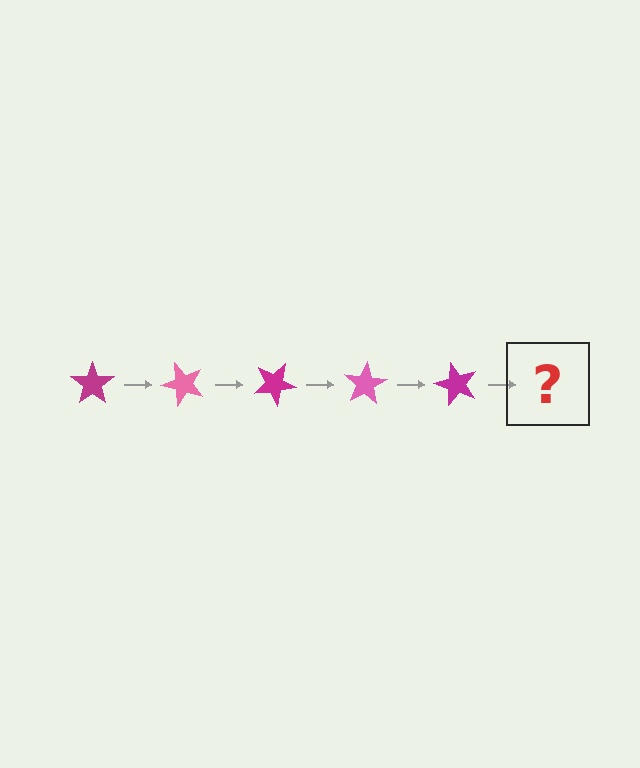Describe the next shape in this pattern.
It should be a pink star, rotated 250 degrees from the start.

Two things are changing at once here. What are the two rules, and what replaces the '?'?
The two rules are that it rotates 50 degrees each step and the color cycles through magenta and pink. The '?' should be a pink star, rotated 250 degrees from the start.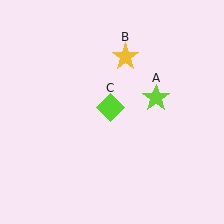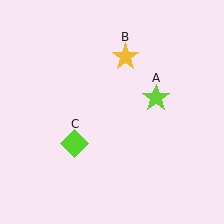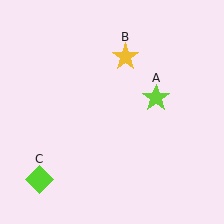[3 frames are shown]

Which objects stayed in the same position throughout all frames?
Lime star (object A) and yellow star (object B) remained stationary.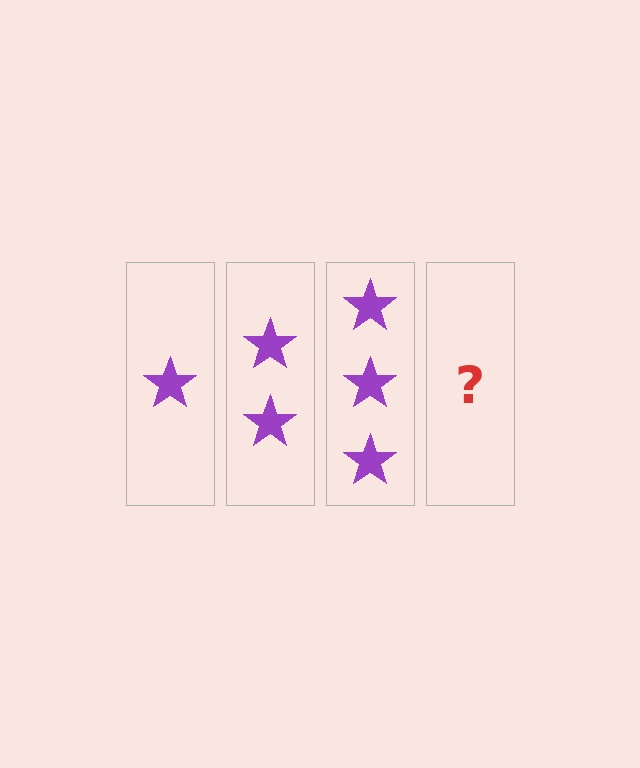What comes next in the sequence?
The next element should be 4 stars.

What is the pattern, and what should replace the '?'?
The pattern is that each step adds one more star. The '?' should be 4 stars.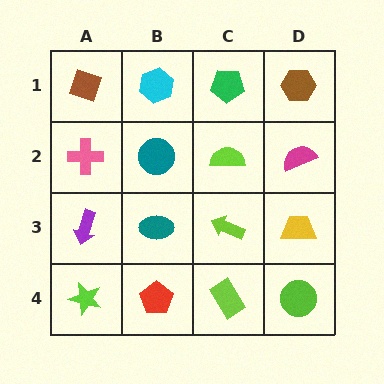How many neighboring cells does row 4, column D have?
2.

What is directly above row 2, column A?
A brown diamond.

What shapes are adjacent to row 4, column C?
A lime arrow (row 3, column C), a red pentagon (row 4, column B), a lime circle (row 4, column D).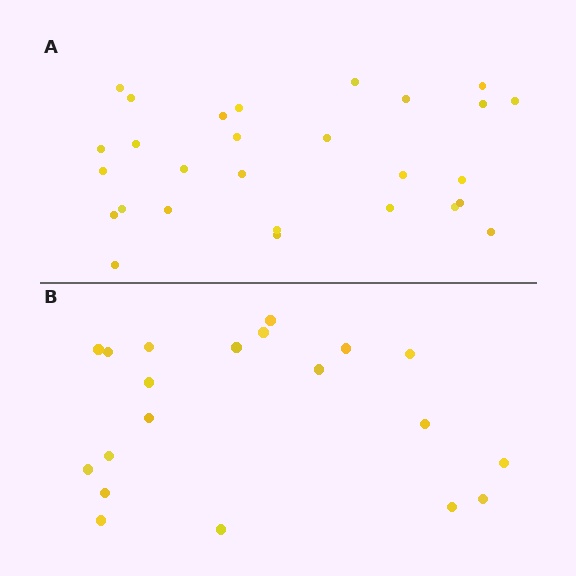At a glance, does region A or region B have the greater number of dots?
Region A (the top region) has more dots.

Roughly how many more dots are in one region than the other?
Region A has roughly 8 or so more dots than region B.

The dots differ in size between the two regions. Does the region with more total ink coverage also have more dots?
No. Region B has more total ink coverage because its dots are larger, but region A actually contains more individual dots. Total area can be misleading — the number of items is what matters here.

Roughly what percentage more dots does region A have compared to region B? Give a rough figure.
About 40% more.